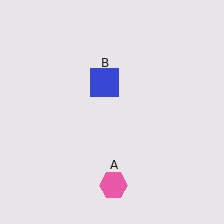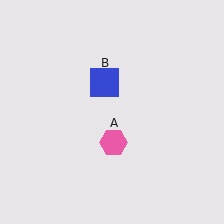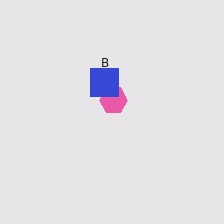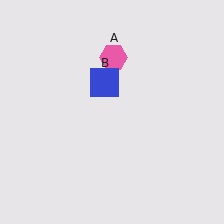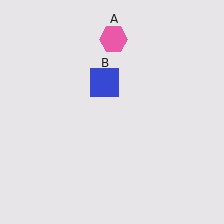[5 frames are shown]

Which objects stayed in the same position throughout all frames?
Blue square (object B) remained stationary.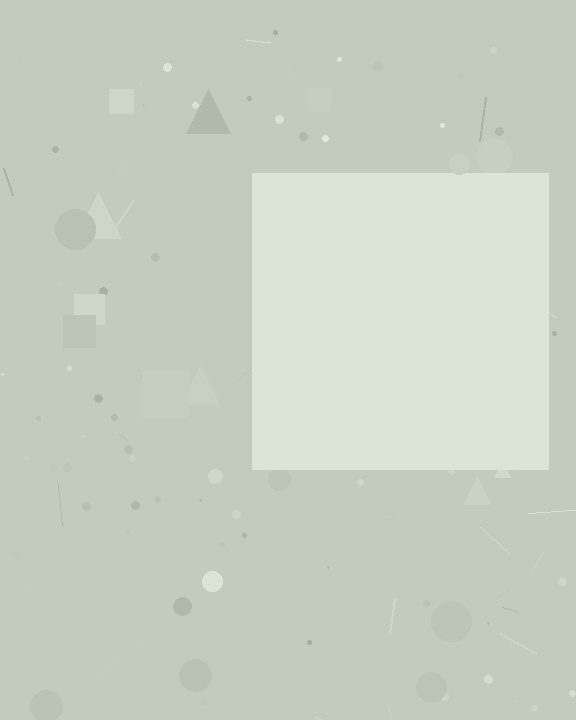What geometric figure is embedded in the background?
A square is embedded in the background.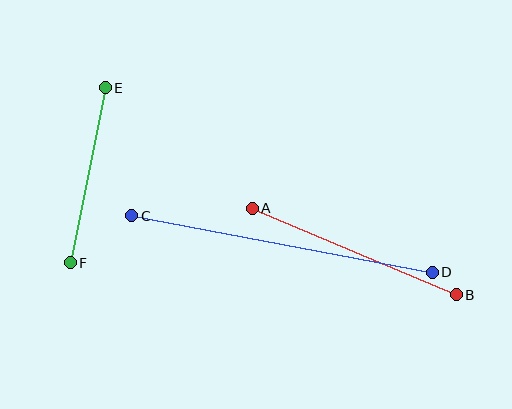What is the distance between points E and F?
The distance is approximately 179 pixels.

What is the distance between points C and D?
The distance is approximately 306 pixels.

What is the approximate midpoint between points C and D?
The midpoint is at approximately (282, 244) pixels.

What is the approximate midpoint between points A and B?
The midpoint is at approximately (354, 252) pixels.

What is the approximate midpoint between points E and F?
The midpoint is at approximately (88, 175) pixels.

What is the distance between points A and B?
The distance is approximately 222 pixels.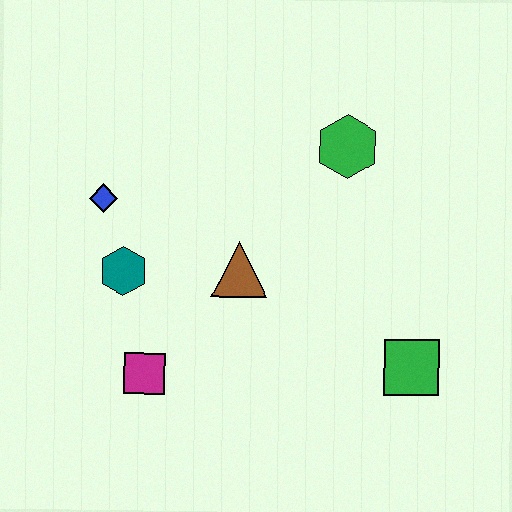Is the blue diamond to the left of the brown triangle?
Yes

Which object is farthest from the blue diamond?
The green square is farthest from the blue diamond.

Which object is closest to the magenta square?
The teal hexagon is closest to the magenta square.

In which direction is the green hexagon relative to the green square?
The green hexagon is above the green square.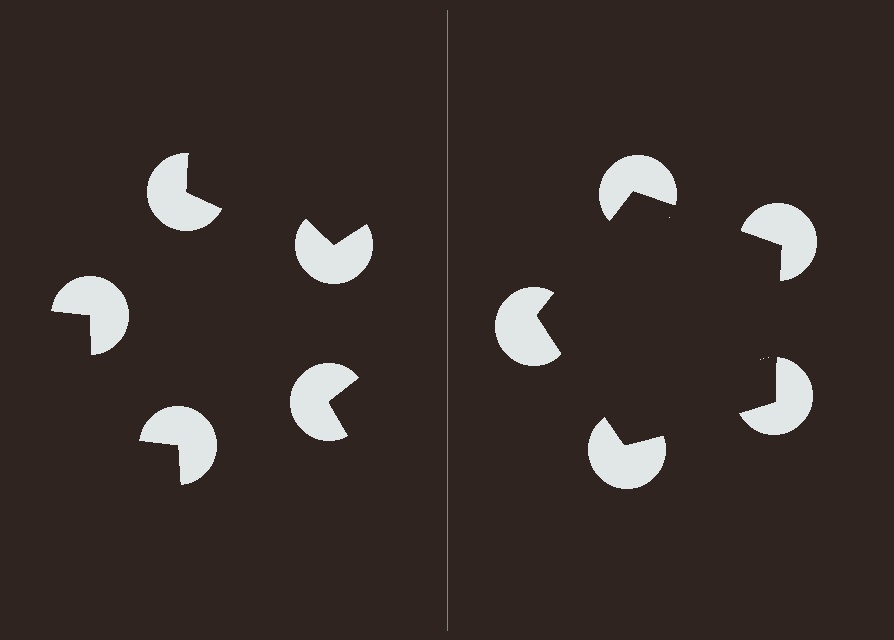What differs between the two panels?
The pac-man discs are positioned identically on both sides; only the wedge orientations differ. On the right they align to a pentagon; on the left they are misaligned.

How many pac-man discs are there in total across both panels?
10 — 5 on each side.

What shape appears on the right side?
An illusory pentagon.